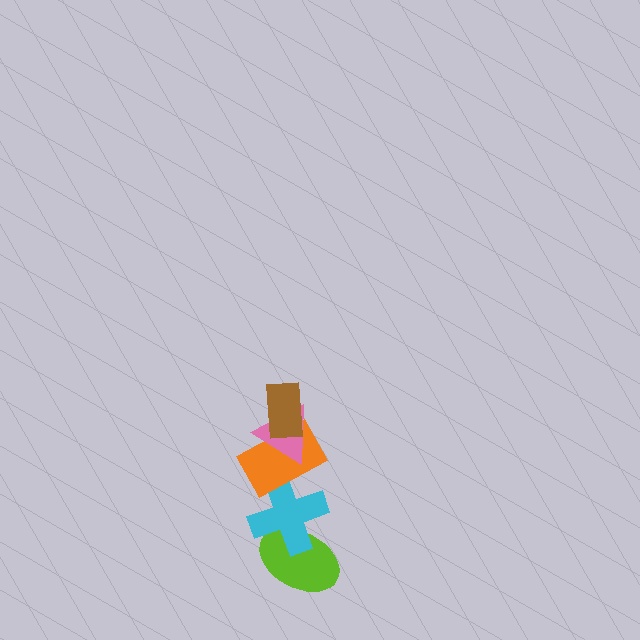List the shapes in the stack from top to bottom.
From top to bottom: the brown rectangle, the pink triangle, the orange rectangle, the cyan cross, the lime ellipse.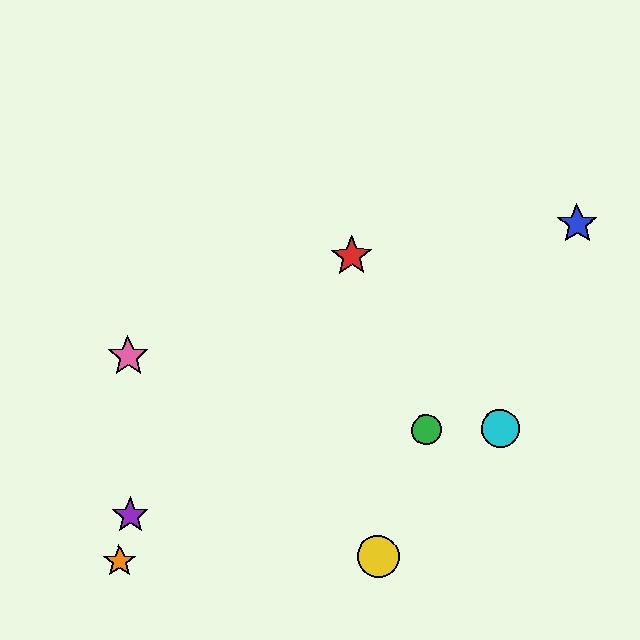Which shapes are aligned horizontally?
The green circle, the cyan circle are aligned horizontally.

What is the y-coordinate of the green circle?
The green circle is at y≈430.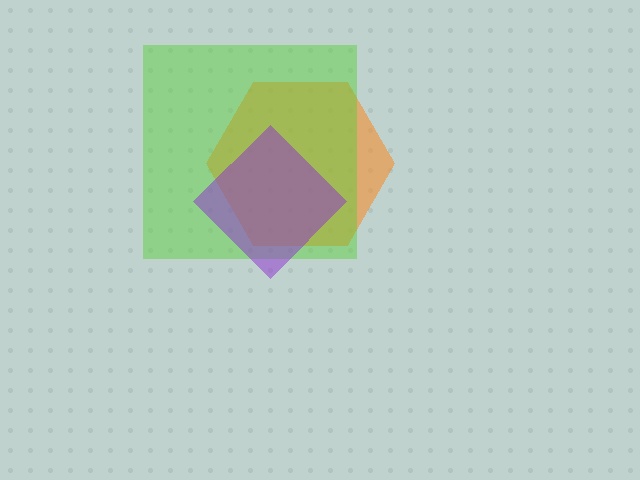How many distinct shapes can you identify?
There are 3 distinct shapes: an orange hexagon, a lime square, a purple diamond.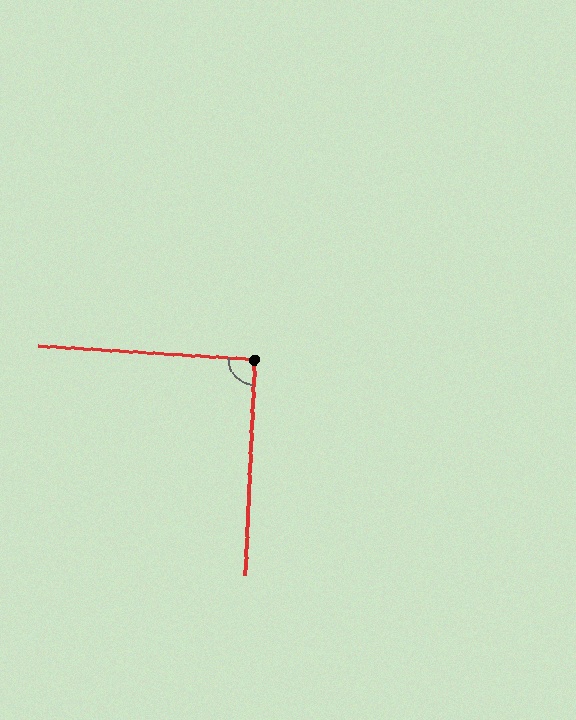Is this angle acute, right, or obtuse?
It is approximately a right angle.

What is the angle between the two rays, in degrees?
Approximately 91 degrees.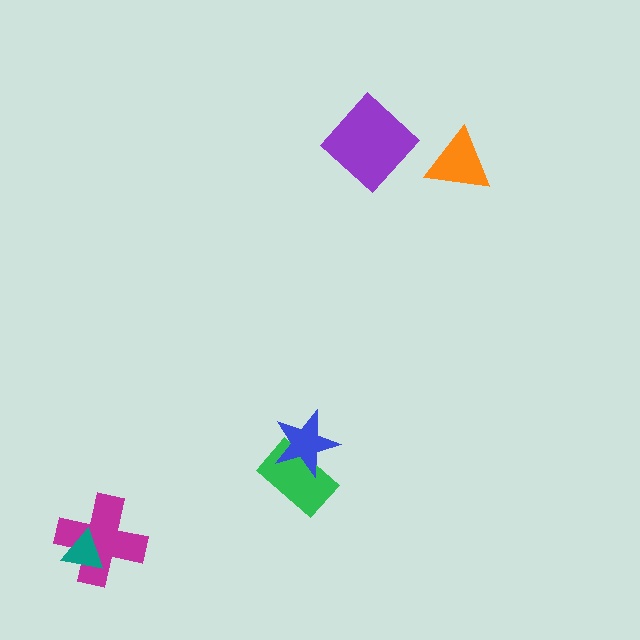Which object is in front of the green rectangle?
The blue star is in front of the green rectangle.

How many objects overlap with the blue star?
1 object overlaps with the blue star.